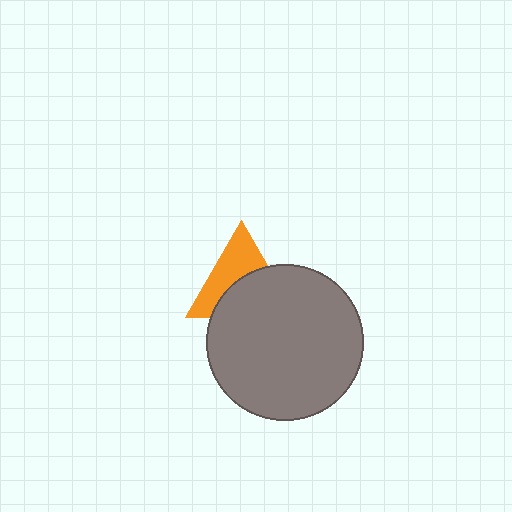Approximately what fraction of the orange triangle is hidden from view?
Roughly 51% of the orange triangle is hidden behind the gray circle.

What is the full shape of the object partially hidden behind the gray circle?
The partially hidden object is an orange triangle.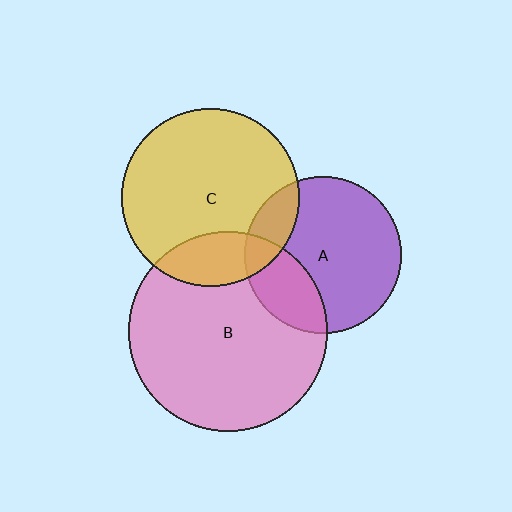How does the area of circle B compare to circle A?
Approximately 1.6 times.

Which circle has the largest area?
Circle B (pink).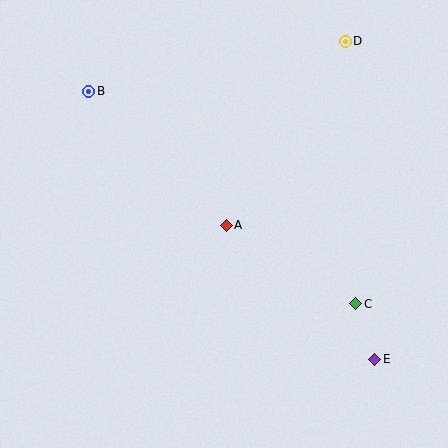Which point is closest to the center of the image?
Point A at (226, 225) is closest to the center.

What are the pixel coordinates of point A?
Point A is at (226, 225).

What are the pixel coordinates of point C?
Point C is at (356, 304).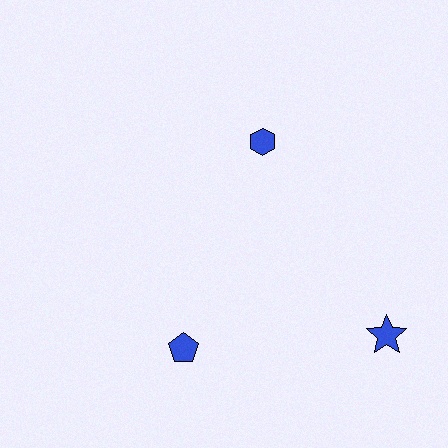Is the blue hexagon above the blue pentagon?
Yes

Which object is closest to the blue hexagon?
The blue pentagon is closest to the blue hexagon.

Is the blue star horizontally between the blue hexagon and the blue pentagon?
No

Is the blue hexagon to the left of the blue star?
Yes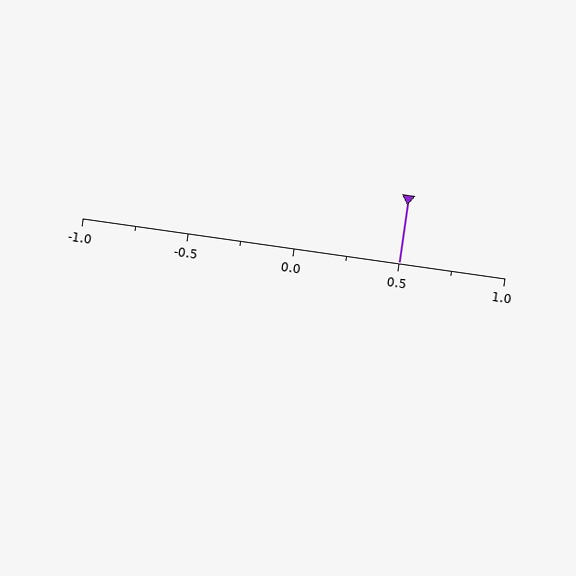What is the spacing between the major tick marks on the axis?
The major ticks are spaced 0.5 apart.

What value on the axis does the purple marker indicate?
The marker indicates approximately 0.5.